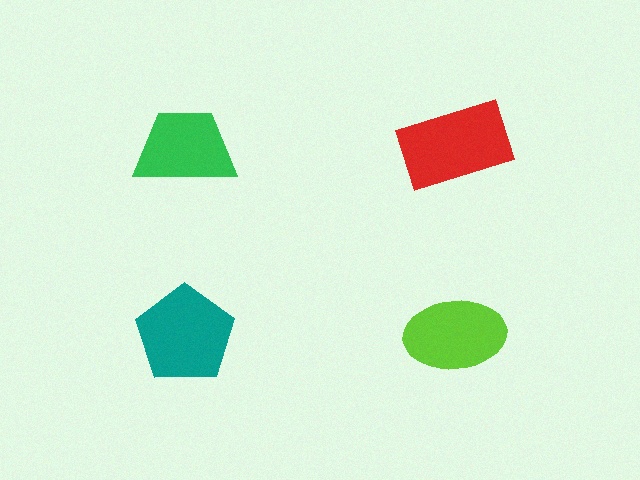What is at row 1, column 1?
A green trapezoid.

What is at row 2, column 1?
A teal pentagon.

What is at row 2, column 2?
A lime ellipse.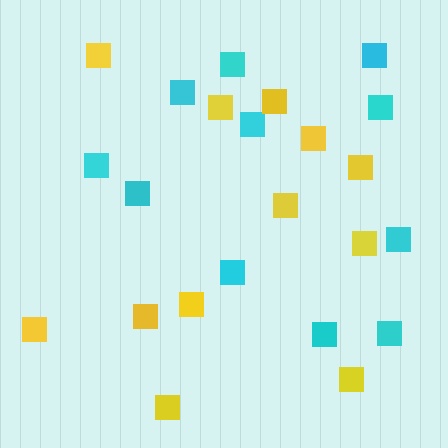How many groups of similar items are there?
There are 2 groups: one group of cyan squares (11) and one group of yellow squares (12).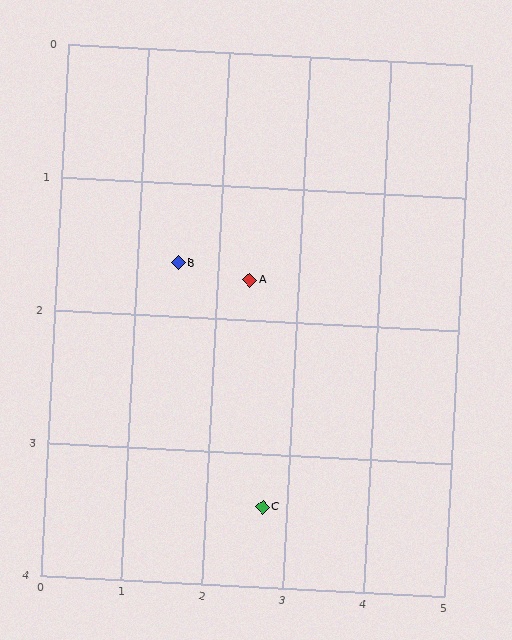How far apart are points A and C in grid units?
Points A and C are about 1.7 grid units apart.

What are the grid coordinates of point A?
Point A is at approximately (2.4, 1.7).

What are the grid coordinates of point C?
Point C is at approximately (2.7, 3.4).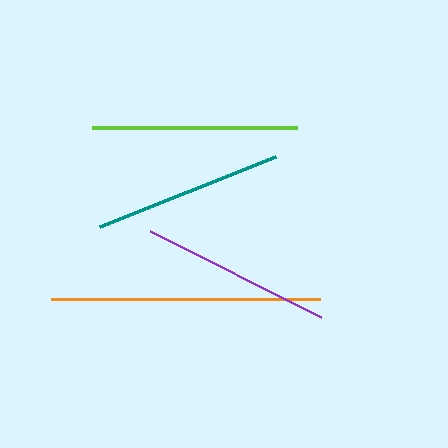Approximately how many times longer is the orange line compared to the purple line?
The orange line is approximately 1.4 times the length of the purple line.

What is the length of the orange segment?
The orange segment is approximately 269 pixels long.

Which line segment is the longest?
The orange line is the longest at approximately 269 pixels.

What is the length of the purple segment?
The purple segment is approximately 192 pixels long.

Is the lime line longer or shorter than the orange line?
The orange line is longer than the lime line.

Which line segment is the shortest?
The teal line is the shortest at approximately 190 pixels.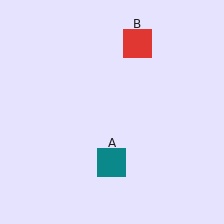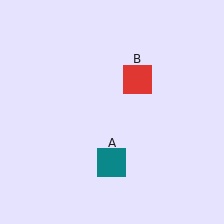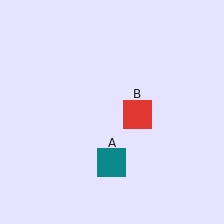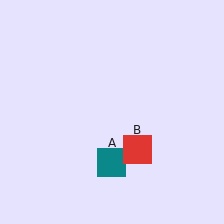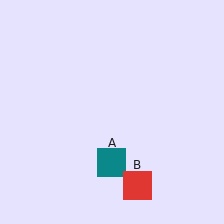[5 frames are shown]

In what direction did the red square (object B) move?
The red square (object B) moved down.